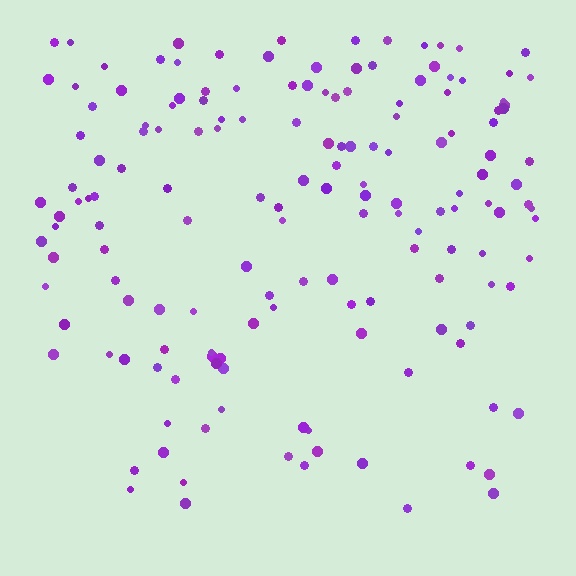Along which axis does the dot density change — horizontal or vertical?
Vertical.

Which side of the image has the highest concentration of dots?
The top.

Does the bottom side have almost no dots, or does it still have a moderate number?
Still a moderate number, just noticeably fewer than the top.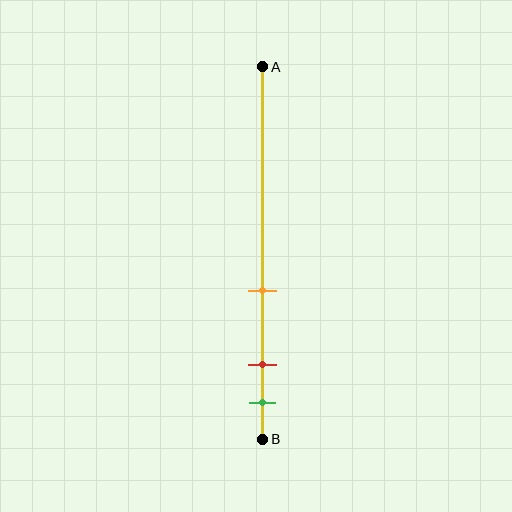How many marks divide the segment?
There are 3 marks dividing the segment.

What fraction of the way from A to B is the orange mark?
The orange mark is approximately 60% (0.6) of the way from A to B.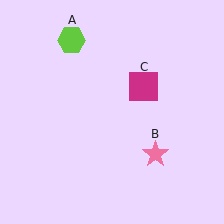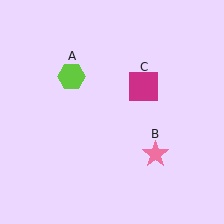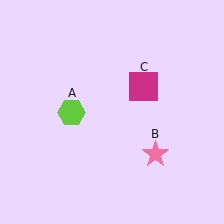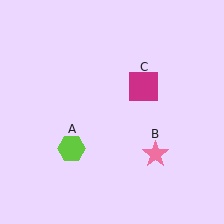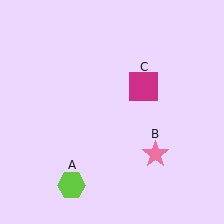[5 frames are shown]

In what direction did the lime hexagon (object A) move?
The lime hexagon (object A) moved down.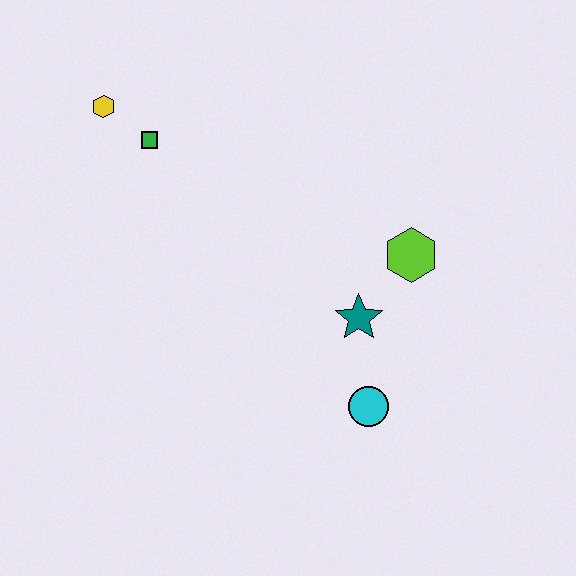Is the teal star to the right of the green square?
Yes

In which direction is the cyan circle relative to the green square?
The cyan circle is below the green square.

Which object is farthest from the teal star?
The yellow hexagon is farthest from the teal star.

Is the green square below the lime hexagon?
No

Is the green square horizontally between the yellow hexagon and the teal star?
Yes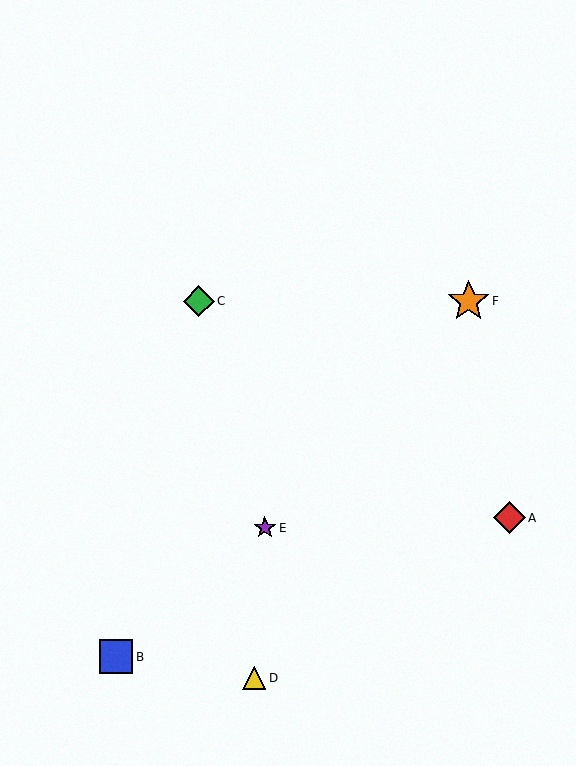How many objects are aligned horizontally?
2 objects (C, F) are aligned horizontally.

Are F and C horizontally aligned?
Yes, both are at y≈301.